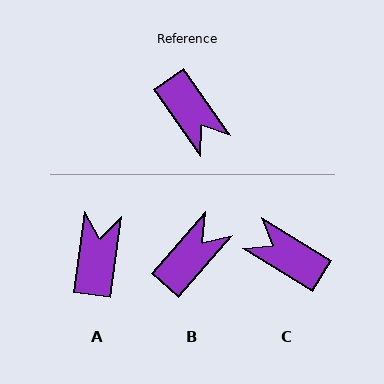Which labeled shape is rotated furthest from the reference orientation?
C, about 156 degrees away.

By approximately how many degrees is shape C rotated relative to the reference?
Approximately 156 degrees clockwise.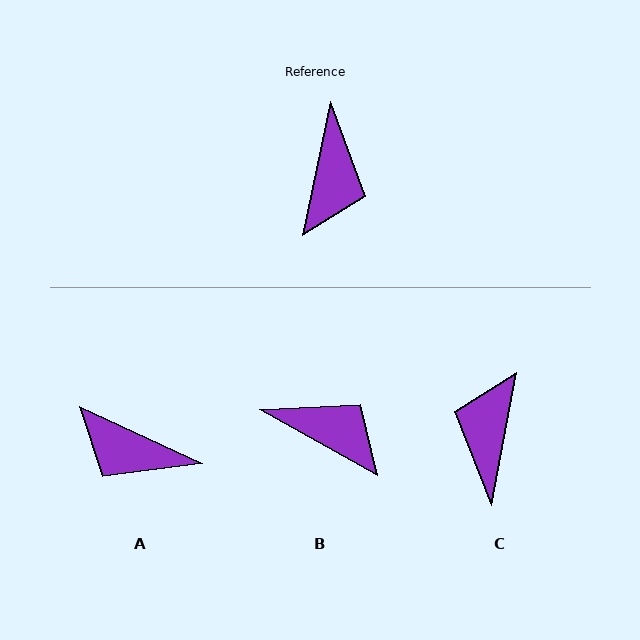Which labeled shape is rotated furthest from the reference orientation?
C, about 179 degrees away.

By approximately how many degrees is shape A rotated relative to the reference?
Approximately 103 degrees clockwise.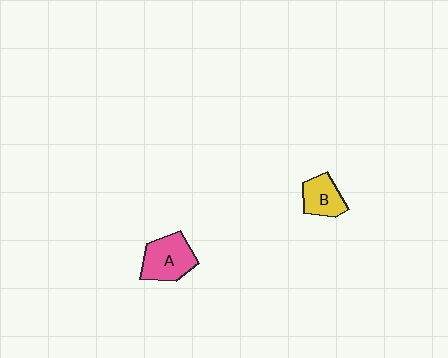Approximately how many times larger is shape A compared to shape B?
Approximately 1.4 times.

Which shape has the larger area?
Shape A (pink).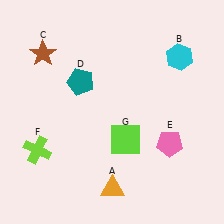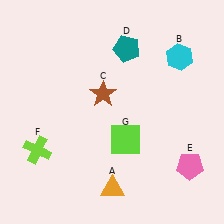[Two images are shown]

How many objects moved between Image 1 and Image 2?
3 objects moved between the two images.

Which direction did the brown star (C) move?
The brown star (C) moved right.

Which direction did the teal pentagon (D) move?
The teal pentagon (D) moved right.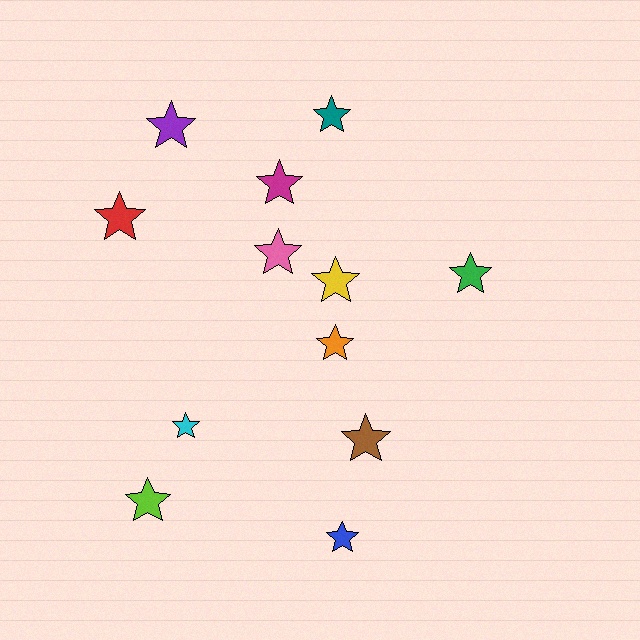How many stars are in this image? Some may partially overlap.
There are 12 stars.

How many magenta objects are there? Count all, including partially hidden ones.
There is 1 magenta object.